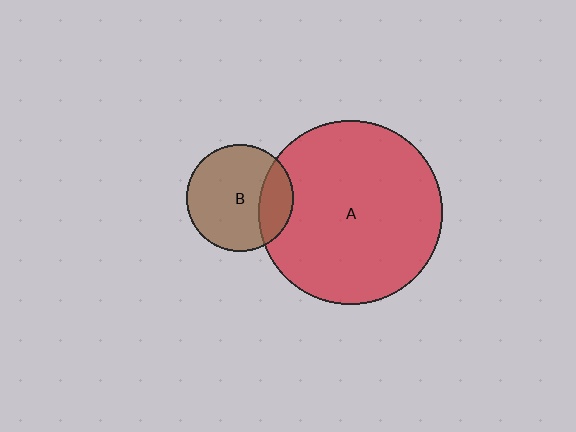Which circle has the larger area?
Circle A (red).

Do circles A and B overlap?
Yes.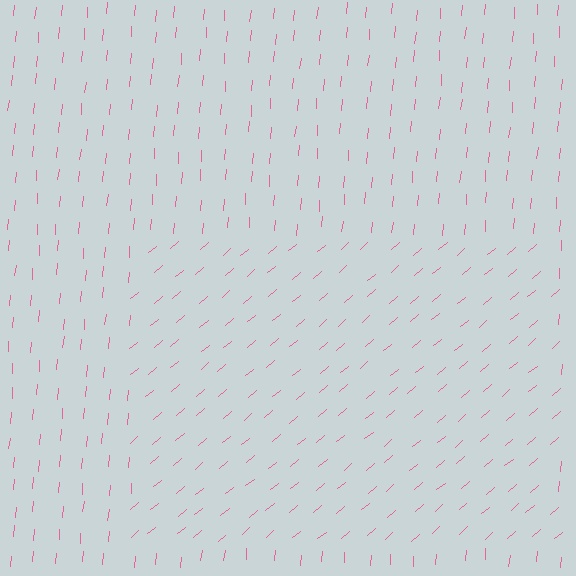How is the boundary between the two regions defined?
The boundary is defined purely by a change in line orientation (approximately 45 degrees difference). All lines are the same color and thickness.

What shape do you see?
I see a rectangle.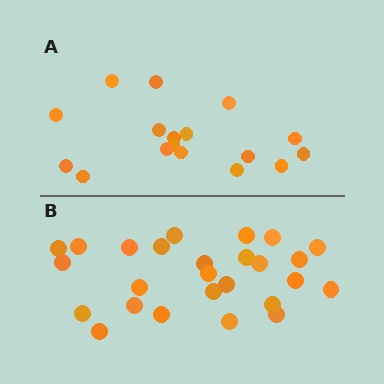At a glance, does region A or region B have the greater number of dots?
Region B (the bottom region) has more dots.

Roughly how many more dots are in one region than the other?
Region B has roughly 8 or so more dots than region A.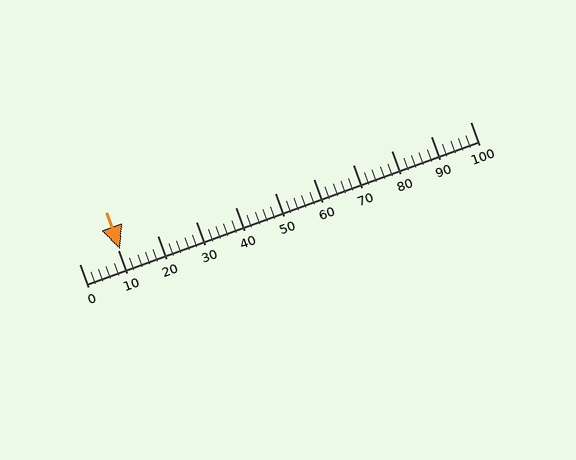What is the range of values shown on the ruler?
The ruler shows values from 0 to 100.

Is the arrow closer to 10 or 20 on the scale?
The arrow is closer to 10.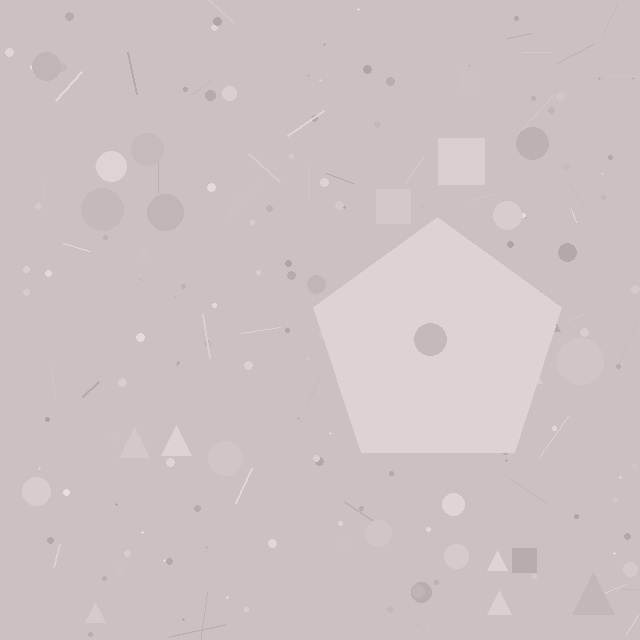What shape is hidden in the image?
A pentagon is hidden in the image.